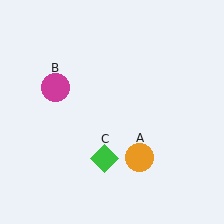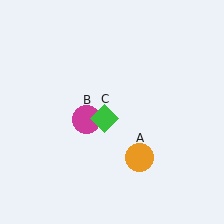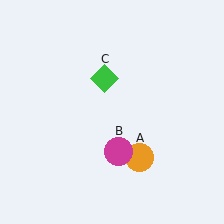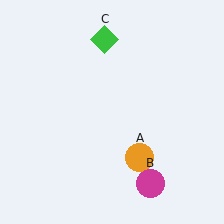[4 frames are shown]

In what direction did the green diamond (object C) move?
The green diamond (object C) moved up.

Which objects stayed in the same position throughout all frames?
Orange circle (object A) remained stationary.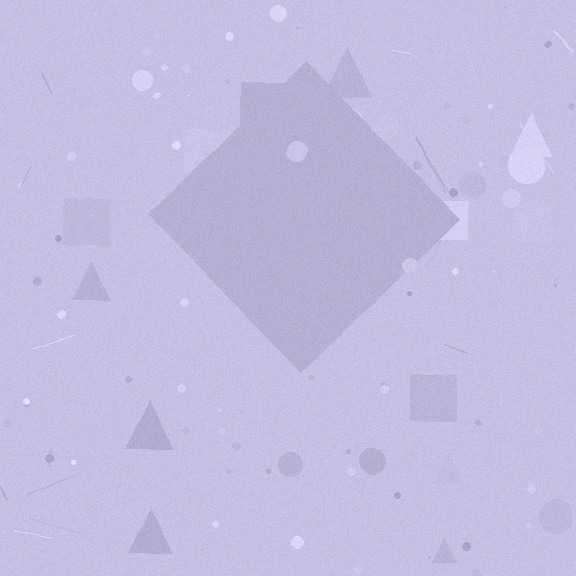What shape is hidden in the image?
A diamond is hidden in the image.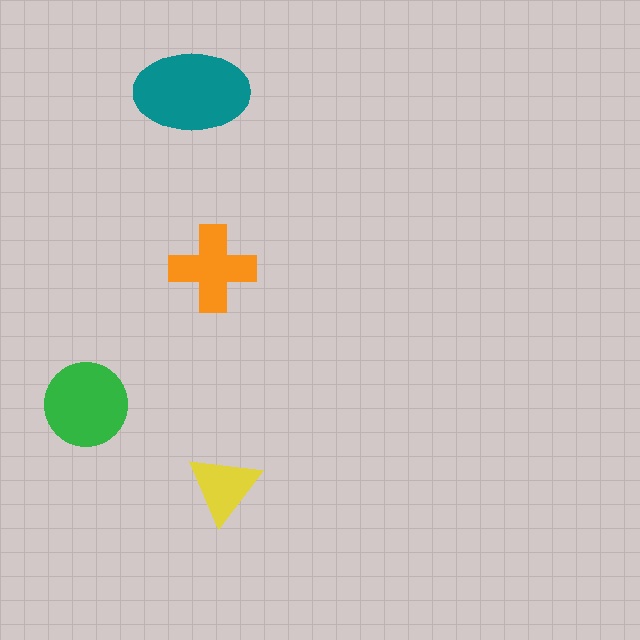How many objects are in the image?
There are 4 objects in the image.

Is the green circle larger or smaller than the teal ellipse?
Smaller.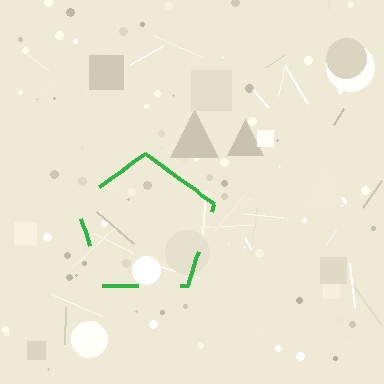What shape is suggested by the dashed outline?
The dashed outline suggests a pentagon.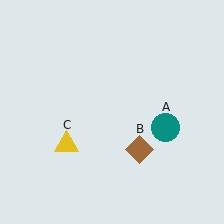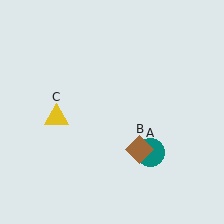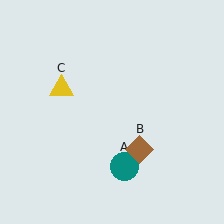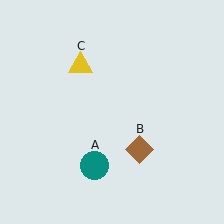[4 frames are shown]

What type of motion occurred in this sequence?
The teal circle (object A), yellow triangle (object C) rotated clockwise around the center of the scene.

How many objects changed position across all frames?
2 objects changed position: teal circle (object A), yellow triangle (object C).